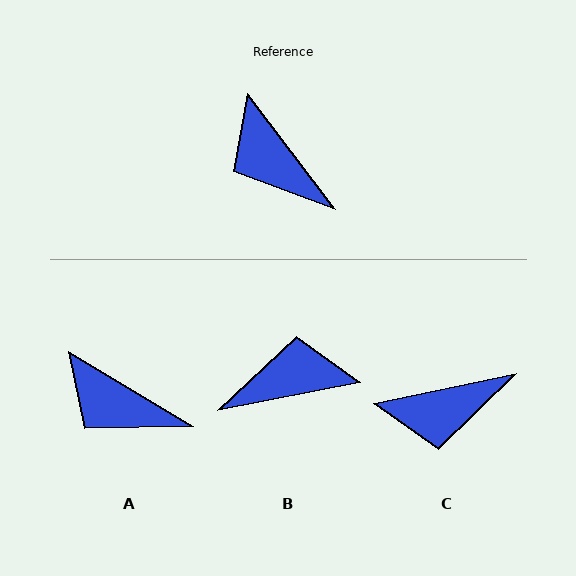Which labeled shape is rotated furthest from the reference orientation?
B, about 116 degrees away.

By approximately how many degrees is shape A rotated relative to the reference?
Approximately 22 degrees counter-clockwise.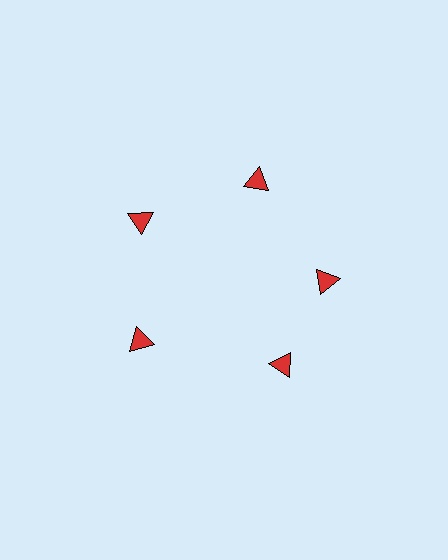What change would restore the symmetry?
The symmetry would be restored by rotating it back into even spacing with its neighbors so that all 5 triangles sit at equal angles and equal distance from the center.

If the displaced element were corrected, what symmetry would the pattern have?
It would have 5-fold rotational symmetry — the pattern would map onto itself every 72 degrees.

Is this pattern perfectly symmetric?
No. The 5 red triangles are arranged in a ring, but one element near the 5 o'clock position is rotated out of alignment along the ring, breaking the 5-fold rotational symmetry.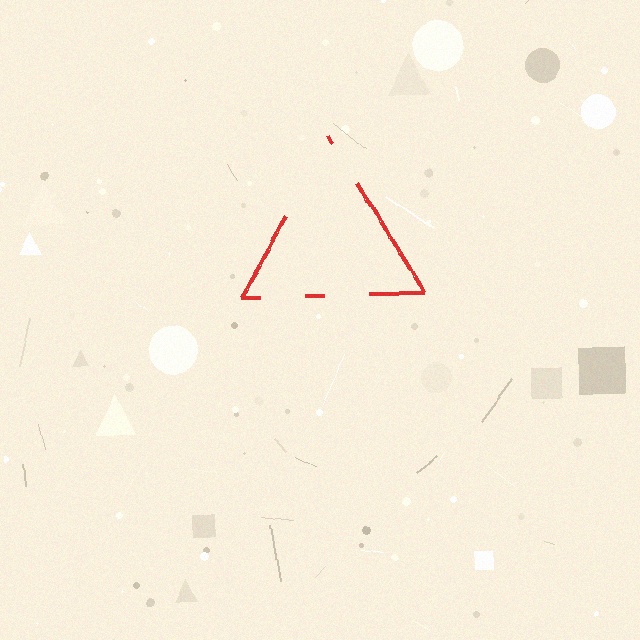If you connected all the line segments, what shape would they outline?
They would outline a triangle.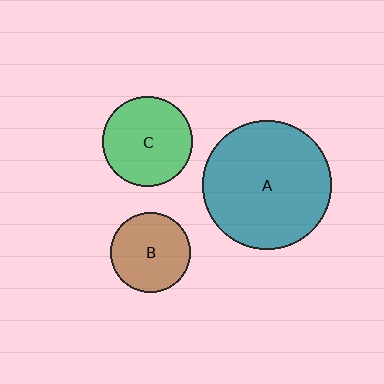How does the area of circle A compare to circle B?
Approximately 2.6 times.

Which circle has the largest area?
Circle A (teal).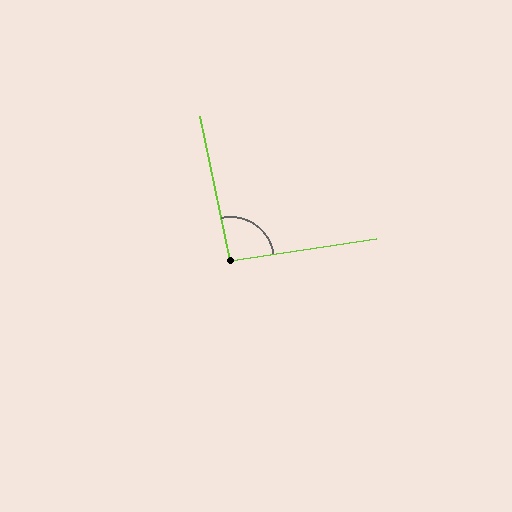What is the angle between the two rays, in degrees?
Approximately 93 degrees.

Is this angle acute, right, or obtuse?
It is approximately a right angle.